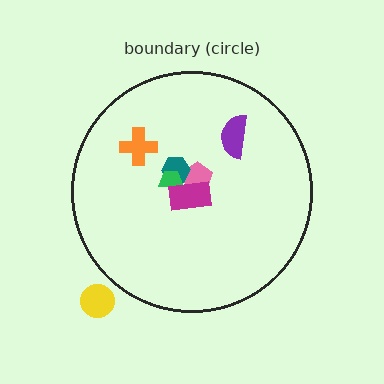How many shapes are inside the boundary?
6 inside, 1 outside.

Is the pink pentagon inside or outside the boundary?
Inside.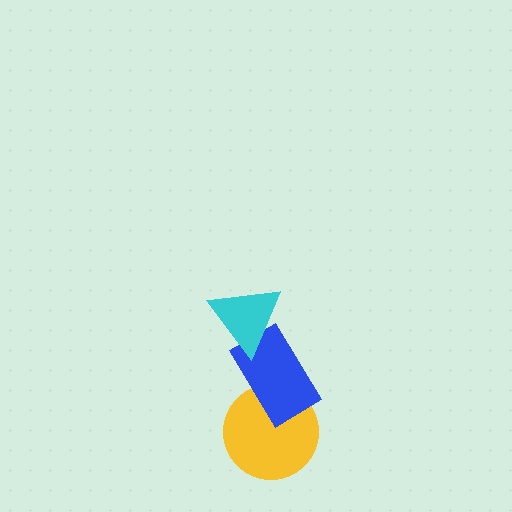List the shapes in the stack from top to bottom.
From top to bottom: the cyan triangle, the blue rectangle, the yellow circle.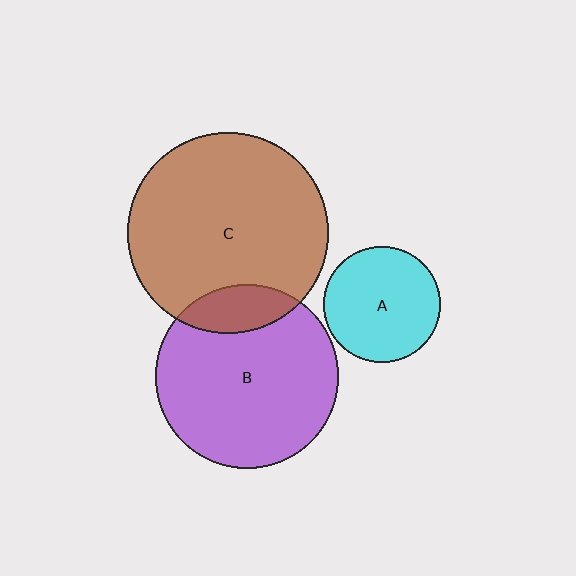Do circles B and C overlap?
Yes.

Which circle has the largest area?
Circle C (brown).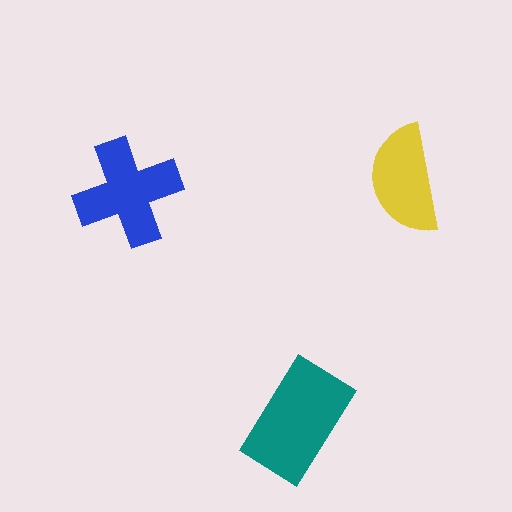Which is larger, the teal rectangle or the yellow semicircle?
The teal rectangle.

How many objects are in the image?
There are 3 objects in the image.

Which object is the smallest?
The yellow semicircle.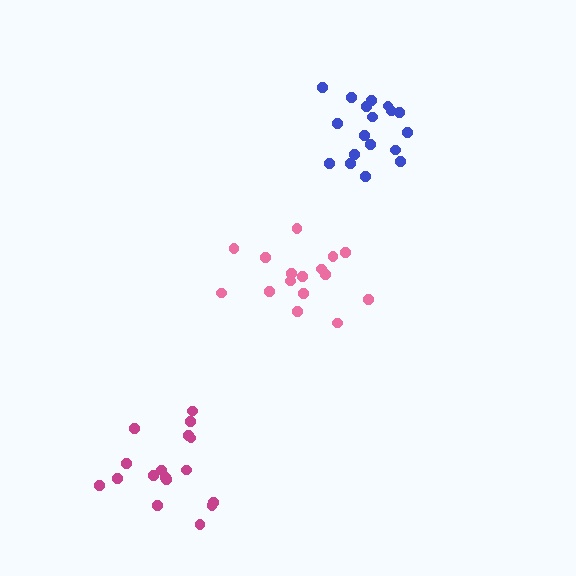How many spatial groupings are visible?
There are 3 spatial groupings.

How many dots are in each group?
Group 1: 16 dots, Group 2: 18 dots, Group 3: 17 dots (51 total).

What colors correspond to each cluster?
The clusters are colored: pink, blue, magenta.